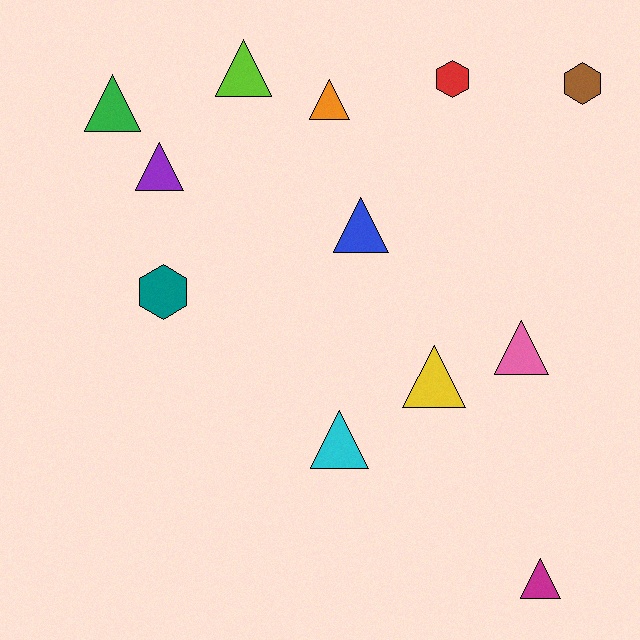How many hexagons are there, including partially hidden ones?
There are 3 hexagons.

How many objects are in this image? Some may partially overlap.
There are 12 objects.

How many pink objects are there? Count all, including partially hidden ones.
There is 1 pink object.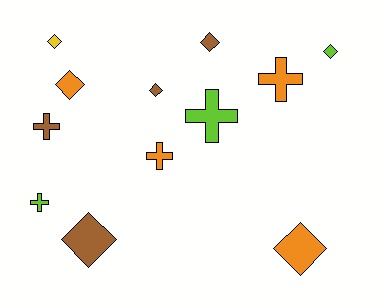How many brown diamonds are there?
There are 3 brown diamonds.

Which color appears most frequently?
Brown, with 4 objects.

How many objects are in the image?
There are 12 objects.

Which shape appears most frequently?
Diamond, with 7 objects.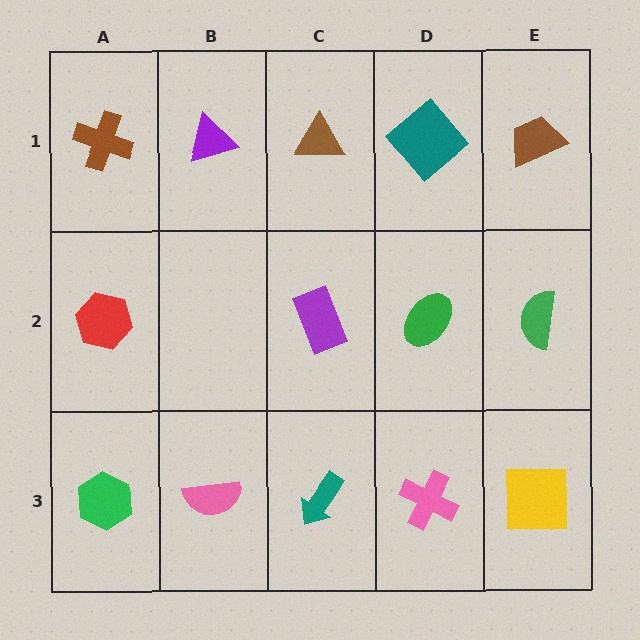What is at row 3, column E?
A yellow square.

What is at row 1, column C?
A brown triangle.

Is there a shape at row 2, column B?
No, that cell is empty.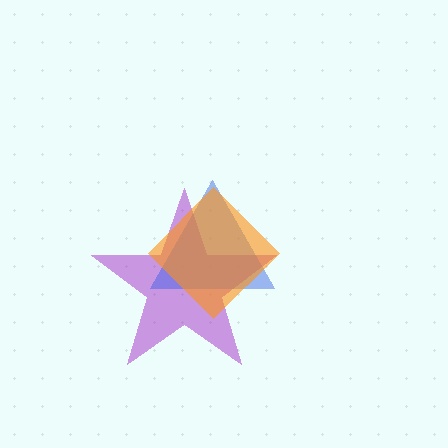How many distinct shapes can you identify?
There are 3 distinct shapes: a purple star, a blue triangle, an orange diamond.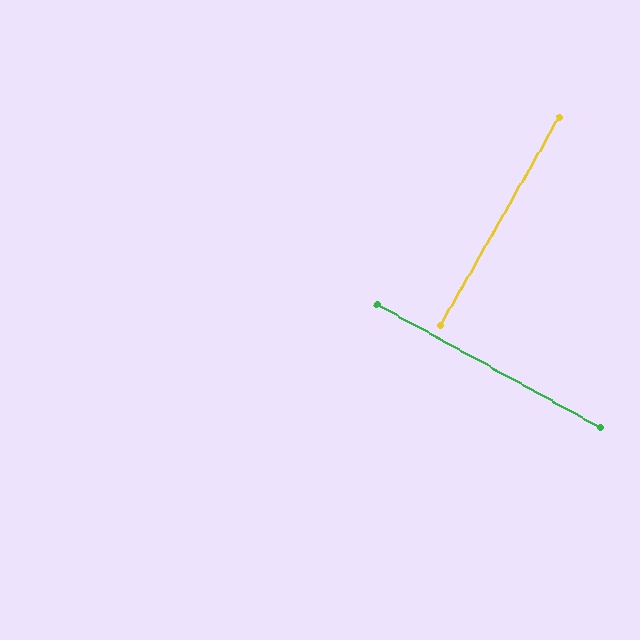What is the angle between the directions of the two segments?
Approximately 90 degrees.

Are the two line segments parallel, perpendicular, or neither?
Perpendicular — they meet at approximately 90°.